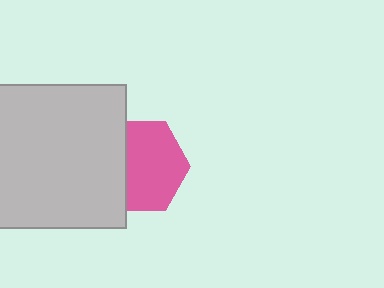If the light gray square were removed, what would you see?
You would see the complete pink hexagon.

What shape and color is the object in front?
The object in front is a light gray square.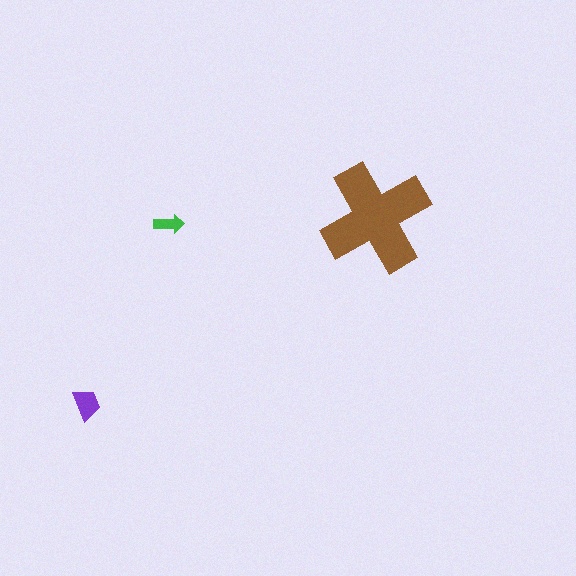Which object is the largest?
The brown cross.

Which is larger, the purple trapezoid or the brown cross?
The brown cross.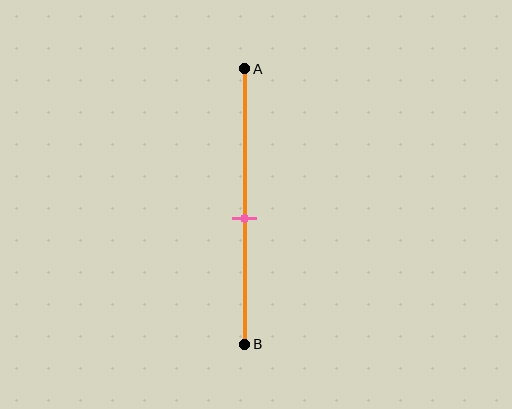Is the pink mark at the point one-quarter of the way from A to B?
No, the mark is at about 55% from A, not at the 25% one-quarter point.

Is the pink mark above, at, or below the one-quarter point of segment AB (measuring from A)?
The pink mark is below the one-quarter point of segment AB.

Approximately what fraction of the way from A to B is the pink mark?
The pink mark is approximately 55% of the way from A to B.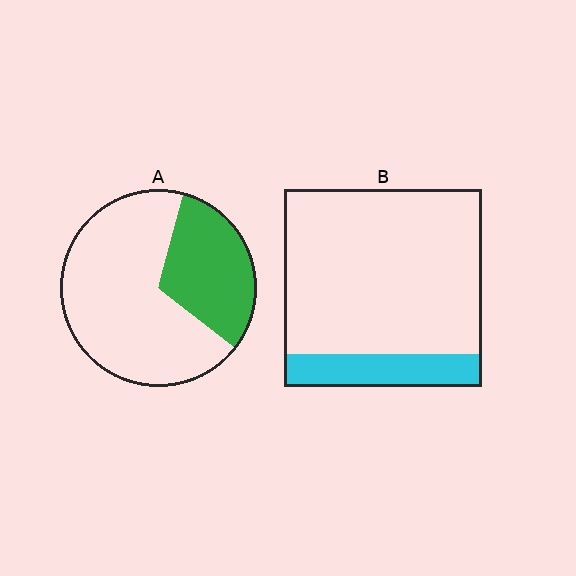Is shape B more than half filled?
No.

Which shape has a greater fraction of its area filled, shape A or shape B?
Shape A.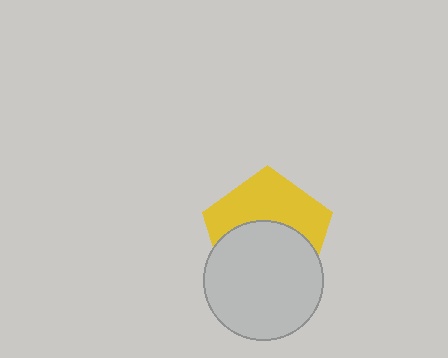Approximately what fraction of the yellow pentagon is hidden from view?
Roughly 53% of the yellow pentagon is hidden behind the light gray circle.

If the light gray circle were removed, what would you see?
You would see the complete yellow pentagon.